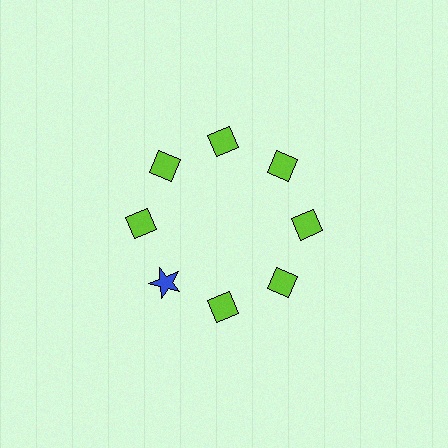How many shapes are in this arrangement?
There are 8 shapes arranged in a ring pattern.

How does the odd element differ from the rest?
It differs in both color (blue instead of lime) and shape (star instead of diamond).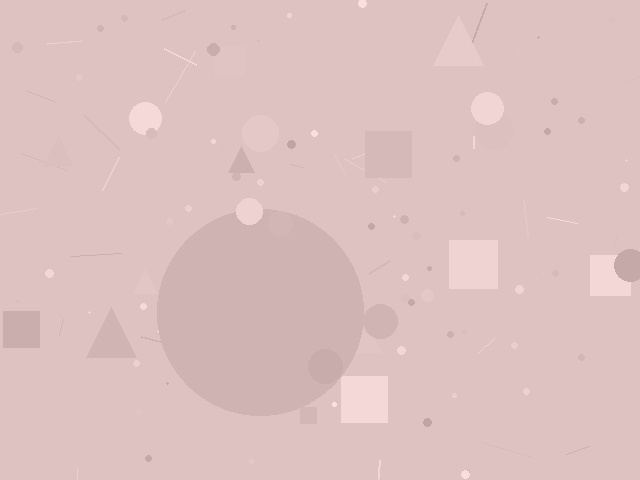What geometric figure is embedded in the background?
A circle is embedded in the background.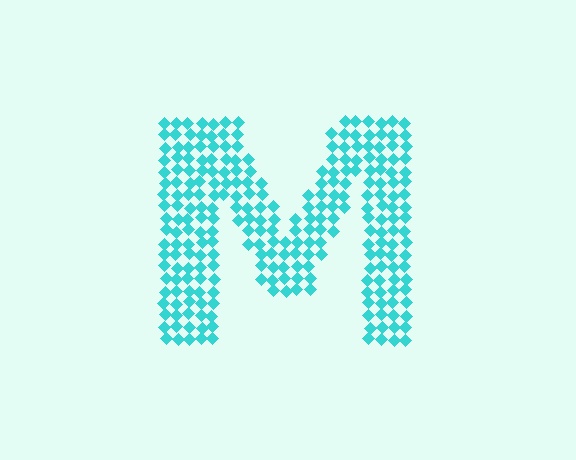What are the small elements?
The small elements are diamonds.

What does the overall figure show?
The overall figure shows the letter M.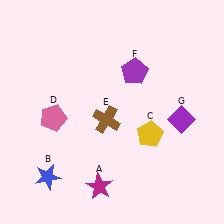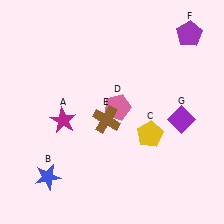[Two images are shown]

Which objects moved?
The objects that moved are: the magenta star (A), the pink pentagon (D), the purple pentagon (F).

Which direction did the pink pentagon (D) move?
The pink pentagon (D) moved right.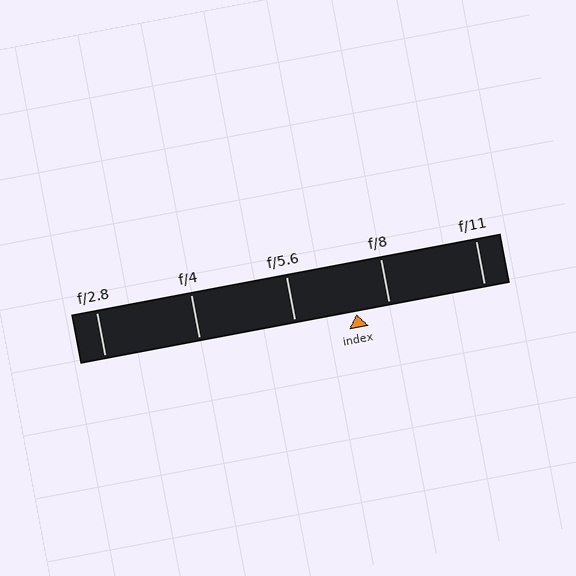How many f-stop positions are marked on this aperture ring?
There are 5 f-stop positions marked.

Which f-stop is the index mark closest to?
The index mark is closest to f/8.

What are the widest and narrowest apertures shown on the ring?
The widest aperture shown is f/2.8 and the narrowest is f/11.